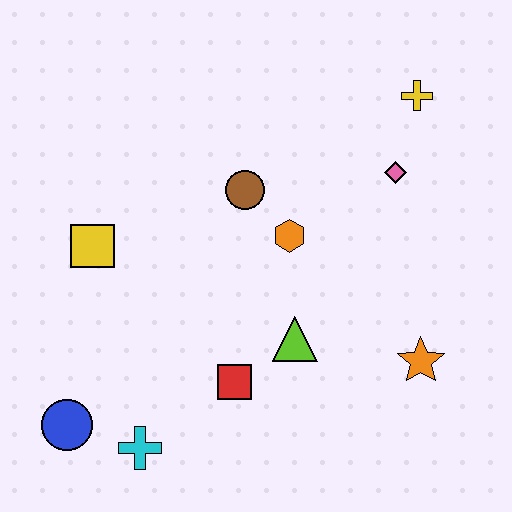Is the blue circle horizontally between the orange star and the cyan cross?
No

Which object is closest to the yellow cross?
The pink diamond is closest to the yellow cross.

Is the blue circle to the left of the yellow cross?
Yes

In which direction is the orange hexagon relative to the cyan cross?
The orange hexagon is above the cyan cross.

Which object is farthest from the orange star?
The blue circle is farthest from the orange star.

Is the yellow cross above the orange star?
Yes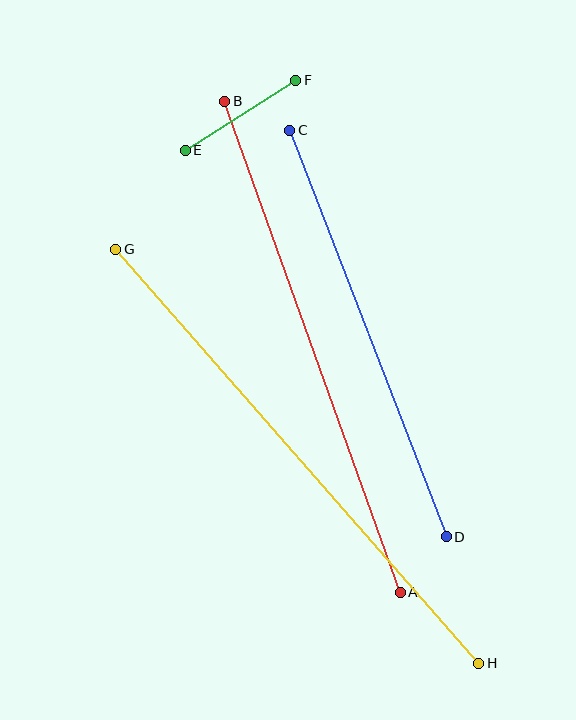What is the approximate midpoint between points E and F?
The midpoint is at approximately (241, 115) pixels.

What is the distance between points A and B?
The distance is approximately 522 pixels.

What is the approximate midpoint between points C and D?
The midpoint is at approximately (368, 334) pixels.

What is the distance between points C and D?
The distance is approximately 435 pixels.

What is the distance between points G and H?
The distance is approximately 551 pixels.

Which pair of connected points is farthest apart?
Points G and H are farthest apart.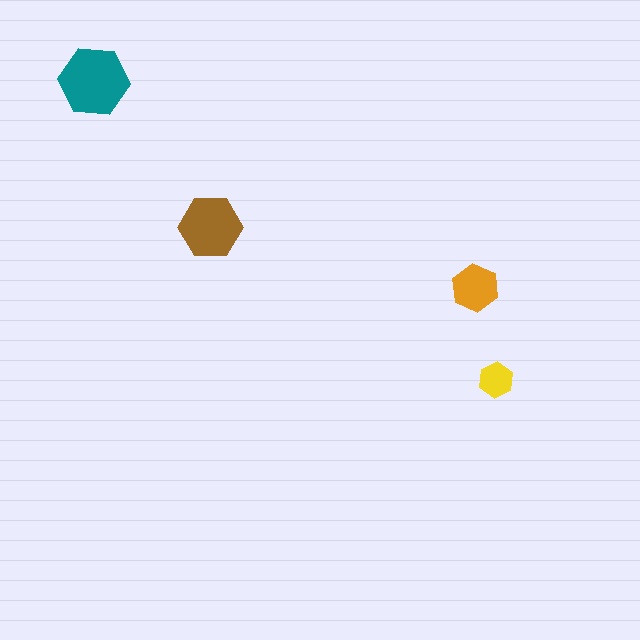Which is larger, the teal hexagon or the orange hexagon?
The teal one.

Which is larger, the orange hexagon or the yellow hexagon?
The orange one.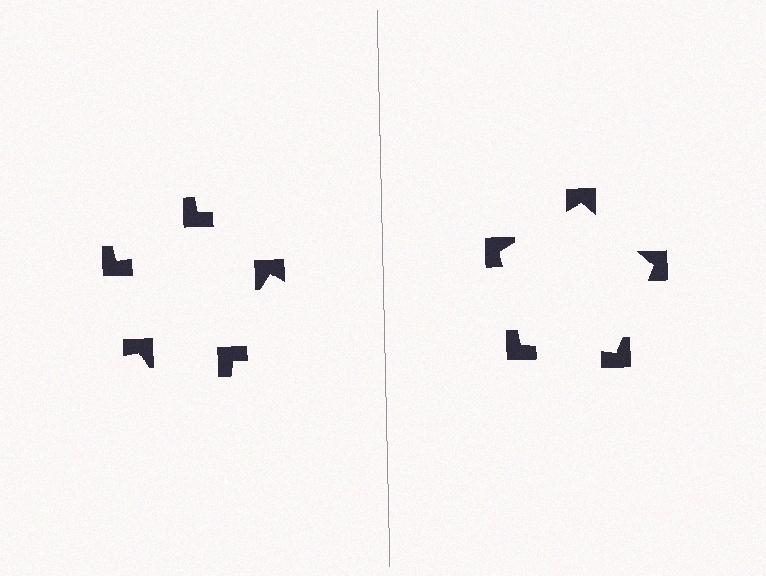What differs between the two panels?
The notched squares are positioned identically on both sides; only the wedge orientations differ. On the right they align to a pentagon; on the left they are misaligned.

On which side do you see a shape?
An illusory pentagon appears on the right side. On the left side the wedge cuts are rotated, so no coherent shape forms.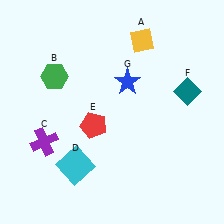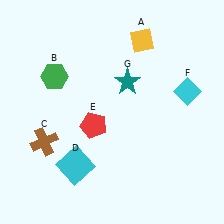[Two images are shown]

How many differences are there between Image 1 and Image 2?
There are 3 differences between the two images.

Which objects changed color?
C changed from purple to brown. F changed from teal to cyan. G changed from blue to teal.